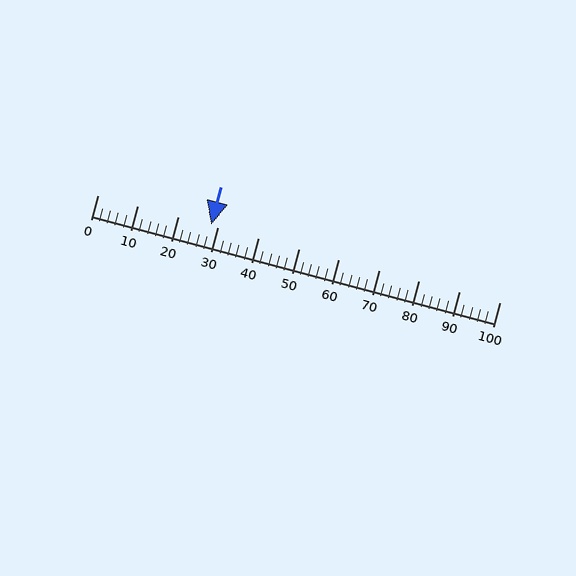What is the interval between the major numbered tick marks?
The major tick marks are spaced 10 units apart.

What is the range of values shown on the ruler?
The ruler shows values from 0 to 100.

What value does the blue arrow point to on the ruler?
The blue arrow points to approximately 28.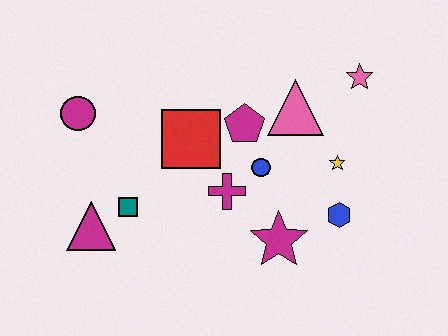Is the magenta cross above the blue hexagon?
Yes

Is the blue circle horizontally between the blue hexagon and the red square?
Yes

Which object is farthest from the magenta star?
The magenta circle is farthest from the magenta star.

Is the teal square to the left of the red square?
Yes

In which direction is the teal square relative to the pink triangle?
The teal square is to the left of the pink triangle.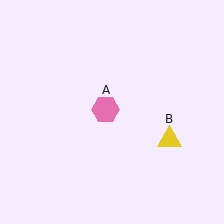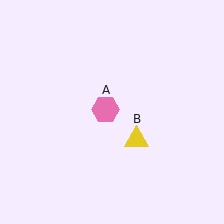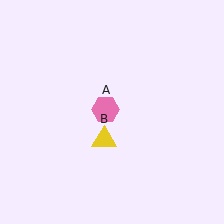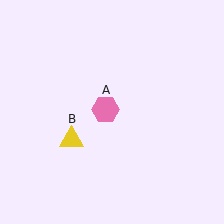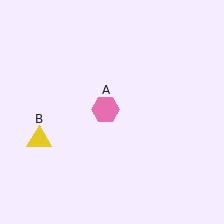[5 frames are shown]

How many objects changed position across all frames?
1 object changed position: yellow triangle (object B).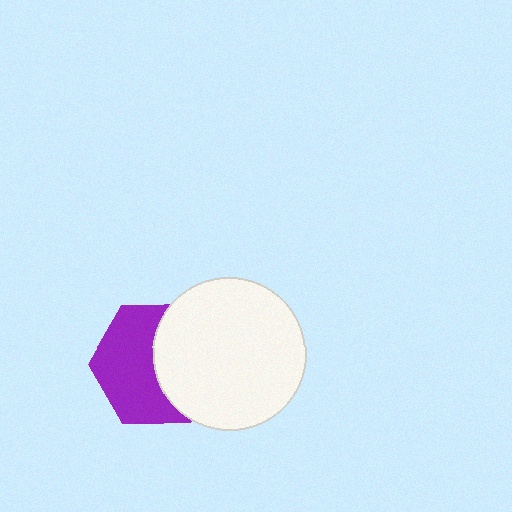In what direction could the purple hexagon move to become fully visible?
The purple hexagon could move left. That would shift it out from behind the white circle entirely.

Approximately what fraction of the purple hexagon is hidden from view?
Roughly 44% of the purple hexagon is hidden behind the white circle.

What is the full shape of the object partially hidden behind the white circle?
The partially hidden object is a purple hexagon.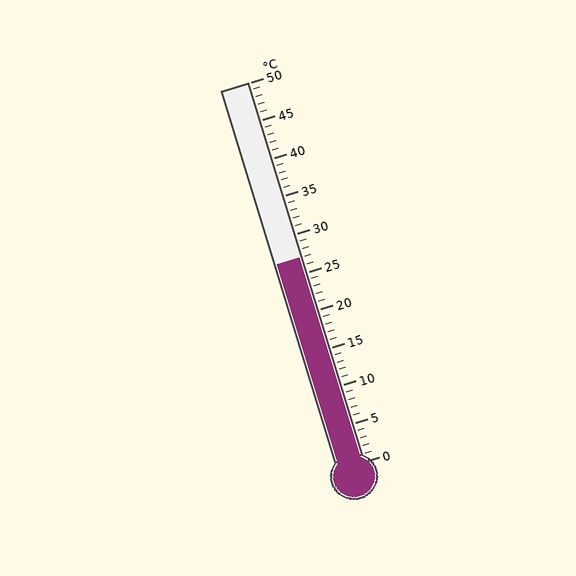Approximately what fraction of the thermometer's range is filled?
The thermometer is filled to approximately 55% of its range.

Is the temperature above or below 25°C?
The temperature is above 25°C.